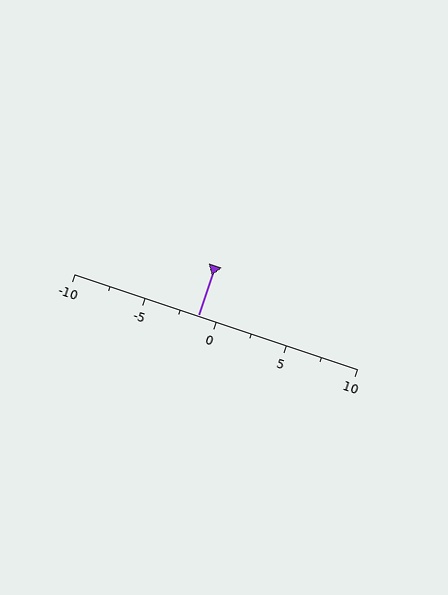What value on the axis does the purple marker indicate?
The marker indicates approximately -1.2.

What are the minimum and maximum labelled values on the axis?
The axis runs from -10 to 10.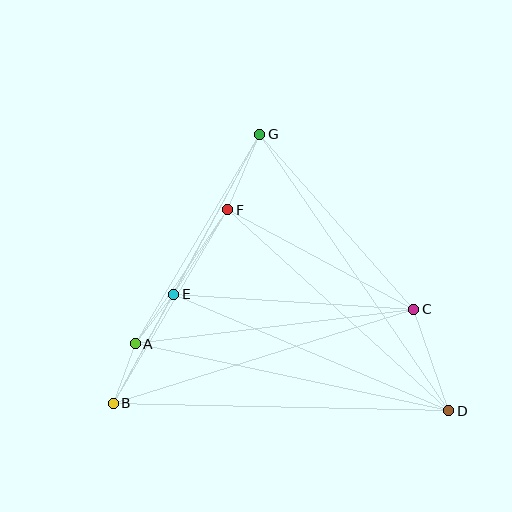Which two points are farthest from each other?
Points B and D are farthest from each other.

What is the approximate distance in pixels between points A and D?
The distance between A and D is approximately 321 pixels.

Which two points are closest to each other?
Points A and E are closest to each other.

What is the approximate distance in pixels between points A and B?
The distance between A and B is approximately 64 pixels.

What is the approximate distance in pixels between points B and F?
The distance between B and F is approximately 225 pixels.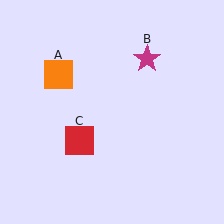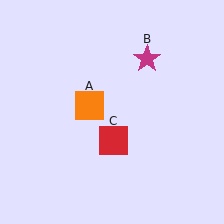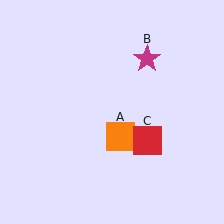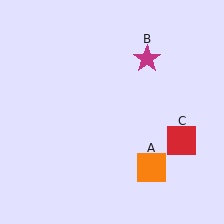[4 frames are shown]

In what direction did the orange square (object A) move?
The orange square (object A) moved down and to the right.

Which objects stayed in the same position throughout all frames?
Magenta star (object B) remained stationary.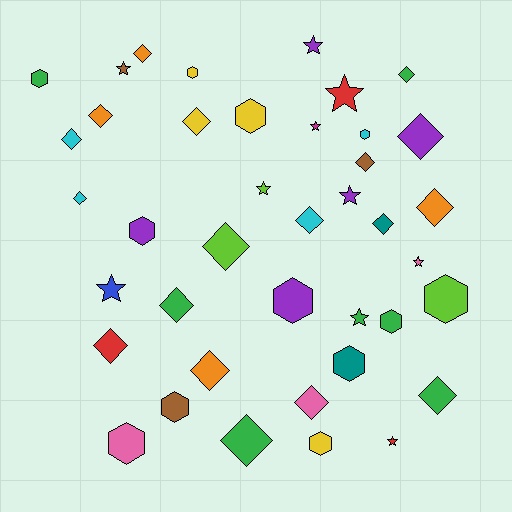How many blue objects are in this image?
There is 1 blue object.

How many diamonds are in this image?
There are 18 diamonds.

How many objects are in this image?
There are 40 objects.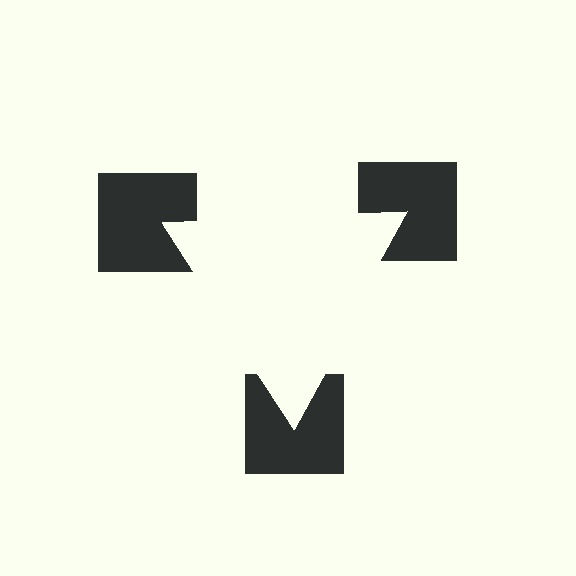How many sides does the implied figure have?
3 sides.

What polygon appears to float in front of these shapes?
An illusory triangle — its edges are inferred from the aligned wedge cuts in the notched squares, not physically drawn.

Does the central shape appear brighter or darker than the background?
It typically appears slightly brighter than the background, even though no actual brightness change is drawn.